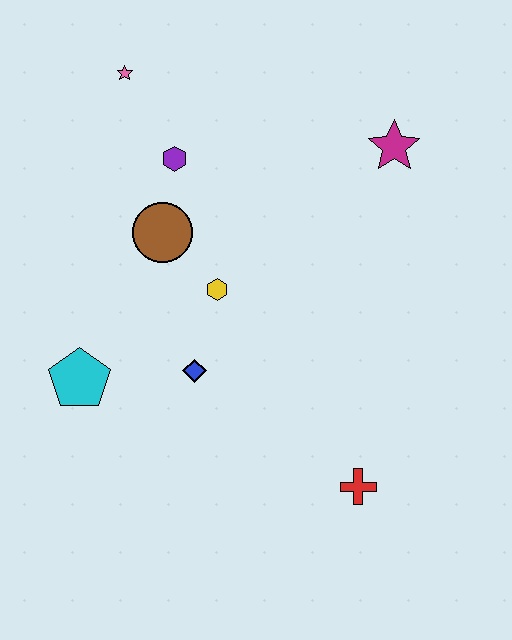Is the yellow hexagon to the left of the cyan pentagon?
No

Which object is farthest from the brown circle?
The red cross is farthest from the brown circle.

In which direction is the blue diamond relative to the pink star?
The blue diamond is below the pink star.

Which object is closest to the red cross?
The blue diamond is closest to the red cross.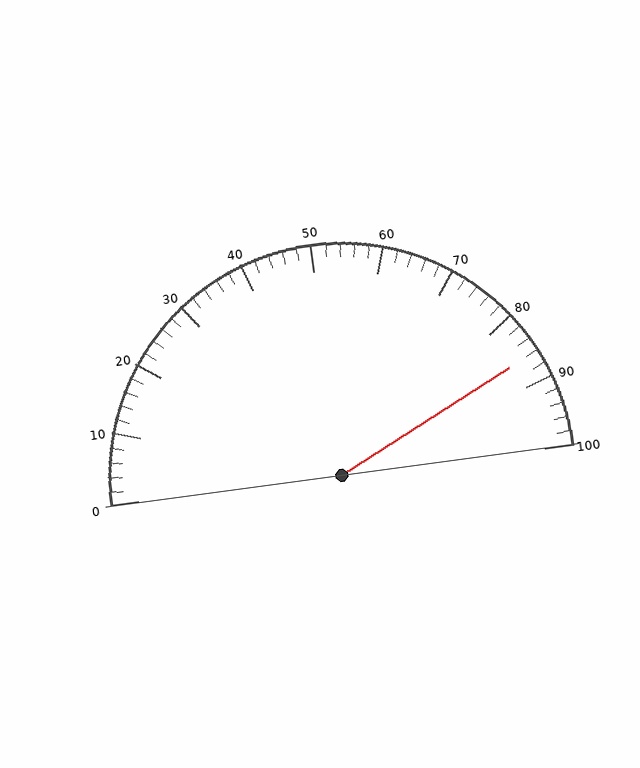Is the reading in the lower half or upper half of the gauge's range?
The reading is in the upper half of the range (0 to 100).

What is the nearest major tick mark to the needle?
The nearest major tick mark is 90.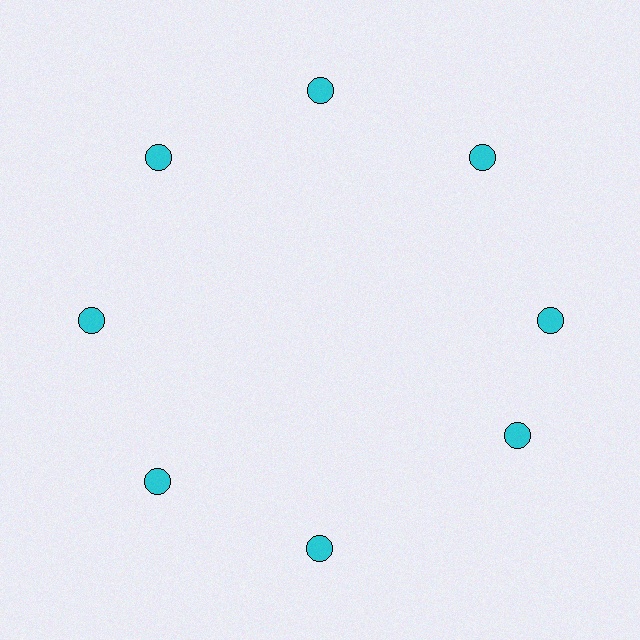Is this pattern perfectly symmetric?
No. The 8 cyan circles are arranged in a ring, but one element near the 4 o'clock position is rotated out of alignment along the ring, breaking the 8-fold rotational symmetry.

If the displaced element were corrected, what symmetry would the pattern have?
It would have 8-fold rotational symmetry — the pattern would map onto itself every 45 degrees.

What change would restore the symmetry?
The symmetry would be restored by rotating it back into even spacing with its neighbors so that all 8 circles sit at equal angles and equal distance from the center.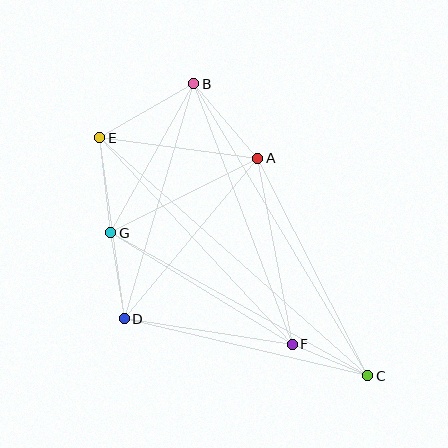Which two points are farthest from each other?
Points C and E are farthest from each other.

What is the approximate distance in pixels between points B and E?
The distance between B and E is approximately 109 pixels.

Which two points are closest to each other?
Points C and F are closest to each other.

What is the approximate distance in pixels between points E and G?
The distance between E and G is approximately 96 pixels.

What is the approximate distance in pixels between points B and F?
The distance between B and F is approximately 278 pixels.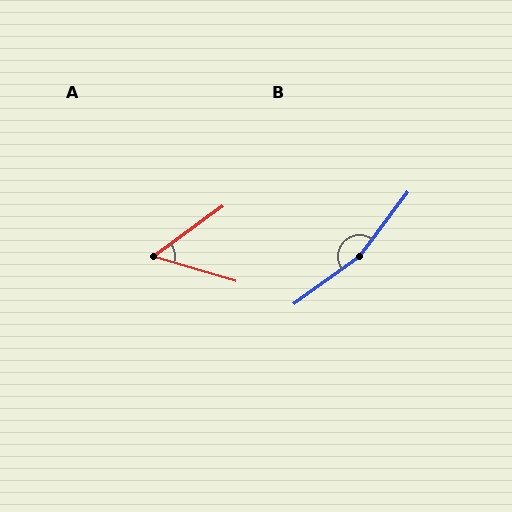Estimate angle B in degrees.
Approximately 163 degrees.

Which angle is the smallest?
A, at approximately 53 degrees.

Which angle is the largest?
B, at approximately 163 degrees.